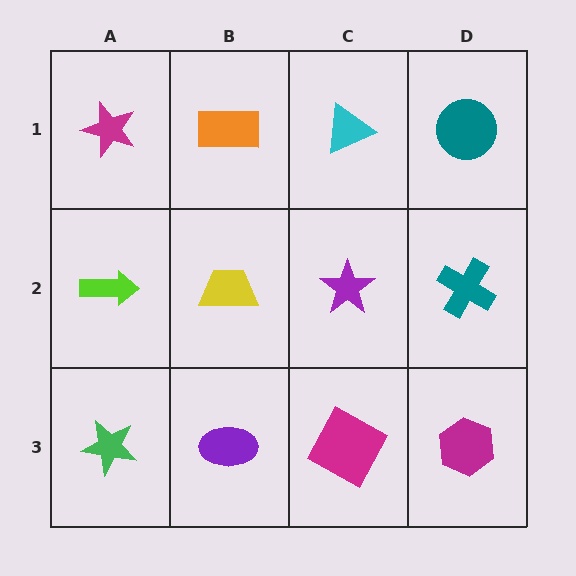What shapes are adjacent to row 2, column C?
A cyan triangle (row 1, column C), a magenta square (row 3, column C), a yellow trapezoid (row 2, column B), a teal cross (row 2, column D).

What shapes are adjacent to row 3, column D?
A teal cross (row 2, column D), a magenta square (row 3, column C).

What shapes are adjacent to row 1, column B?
A yellow trapezoid (row 2, column B), a magenta star (row 1, column A), a cyan triangle (row 1, column C).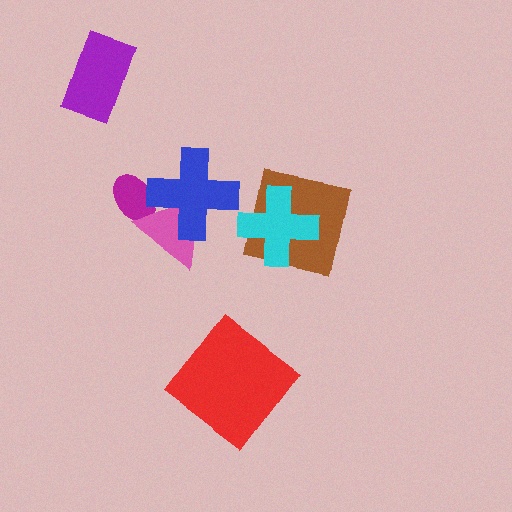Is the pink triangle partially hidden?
Yes, it is partially covered by another shape.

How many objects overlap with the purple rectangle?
0 objects overlap with the purple rectangle.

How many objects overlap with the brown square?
1 object overlaps with the brown square.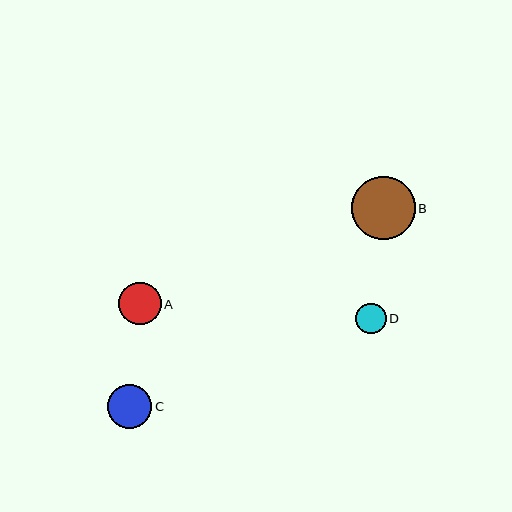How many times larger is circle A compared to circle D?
Circle A is approximately 1.4 times the size of circle D.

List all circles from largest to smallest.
From largest to smallest: B, C, A, D.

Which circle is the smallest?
Circle D is the smallest with a size of approximately 30 pixels.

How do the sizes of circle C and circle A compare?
Circle C and circle A are approximately the same size.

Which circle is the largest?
Circle B is the largest with a size of approximately 63 pixels.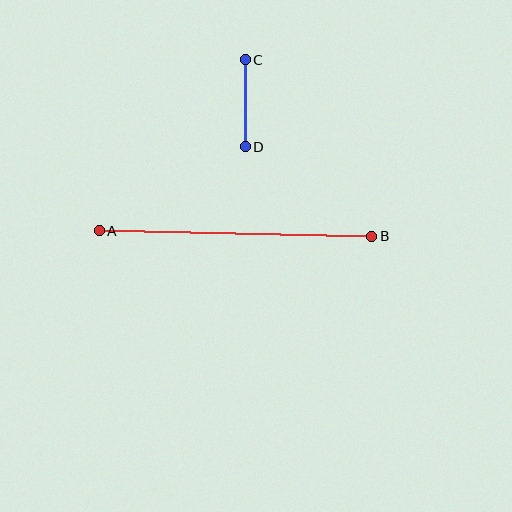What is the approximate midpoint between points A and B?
The midpoint is at approximately (235, 233) pixels.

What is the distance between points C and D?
The distance is approximately 87 pixels.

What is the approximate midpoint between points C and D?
The midpoint is at approximately (245, 103) pixels.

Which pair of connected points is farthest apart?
Points A and B are farthest apart.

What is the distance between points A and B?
The distance is approximately 273 pixels.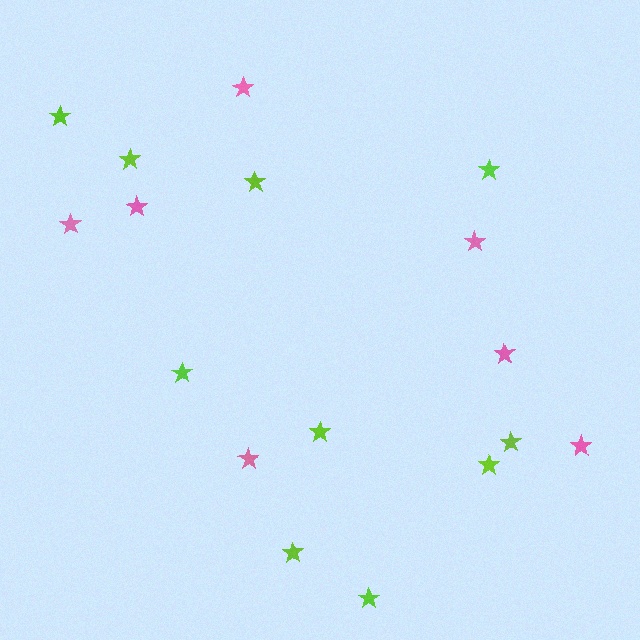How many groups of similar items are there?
There are 2 groups: one group of pink stars (7) and one group of lime stars (10).